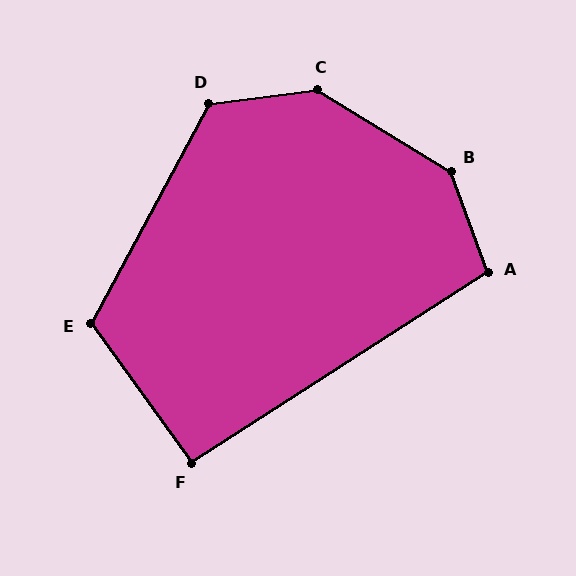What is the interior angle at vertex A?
Approximately 103 degrees (obtuse).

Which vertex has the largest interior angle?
B, at approximately 142 degrees.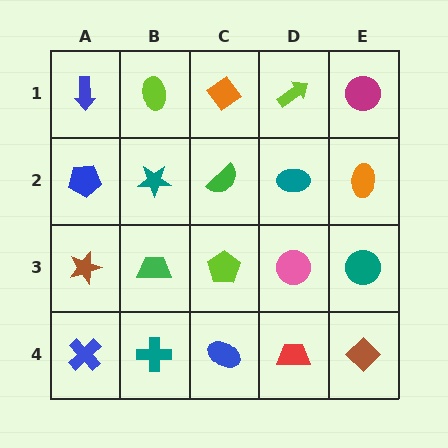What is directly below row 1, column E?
An orange ellipse.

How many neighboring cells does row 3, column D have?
4.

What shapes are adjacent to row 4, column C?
A lime pentagon (row 3, column C), a teal cross (row 4, column B), a red trapezoid (row 4, column D).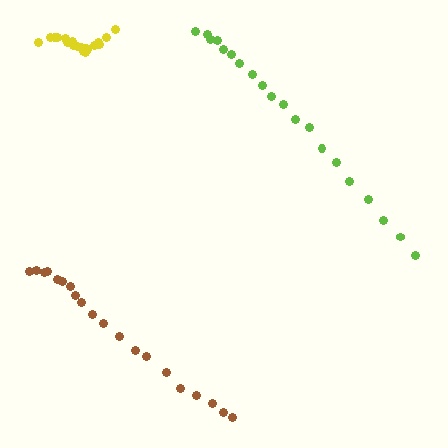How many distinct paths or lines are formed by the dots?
There are 3 distinct paths.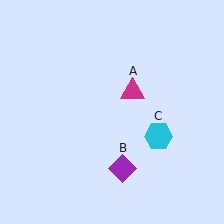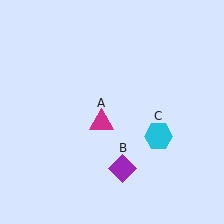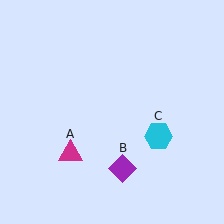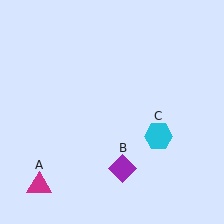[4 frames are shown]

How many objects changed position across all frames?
1 object changed position: magenta triangle (object A).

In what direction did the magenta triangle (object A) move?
The magenta triangle (object A) moved down and to the left.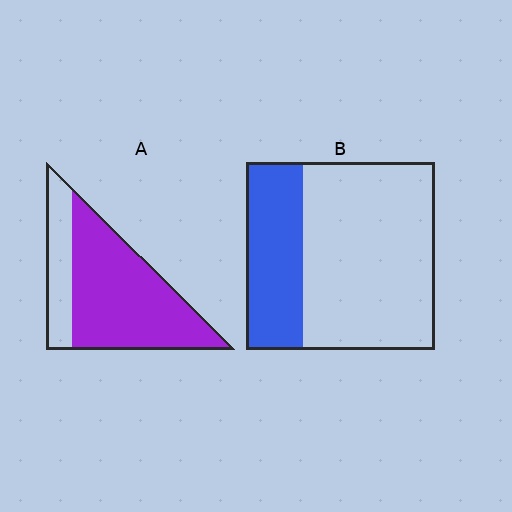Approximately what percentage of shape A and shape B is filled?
A is approximately 75% and B is approximately 30%.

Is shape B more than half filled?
No.